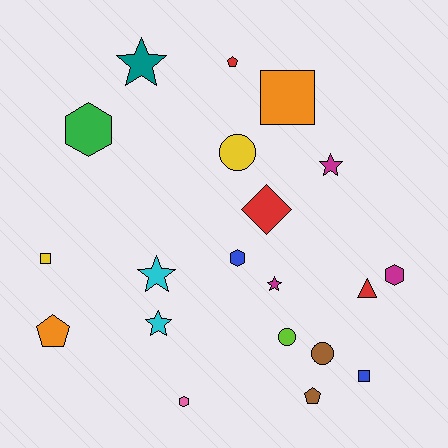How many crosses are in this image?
There are no crosses.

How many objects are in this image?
There are 20 objects.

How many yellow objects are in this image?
There are 2 yellow objects.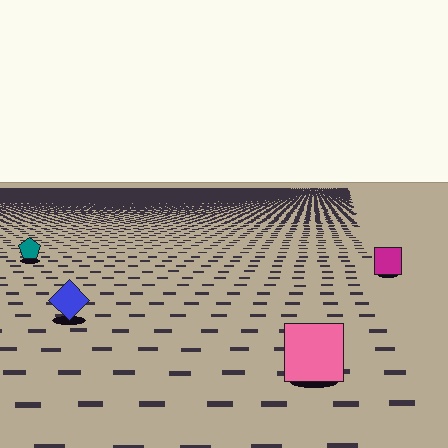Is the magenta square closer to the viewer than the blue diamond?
No. The blue diamond is closer — you can tell from the texture gradient: the ground texture is coarser near it.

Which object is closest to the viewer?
The pink square is closest. The texture marks near it are larger and more spread out.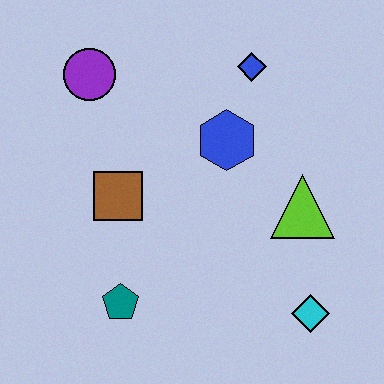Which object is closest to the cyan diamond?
The lime triangle is closest to the cyan diamond.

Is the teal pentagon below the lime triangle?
Yes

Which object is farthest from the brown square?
The cyan diamond is farthest from the brown square.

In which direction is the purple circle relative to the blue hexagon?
The purple circle is to the left of the blue hexagon.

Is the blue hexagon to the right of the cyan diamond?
No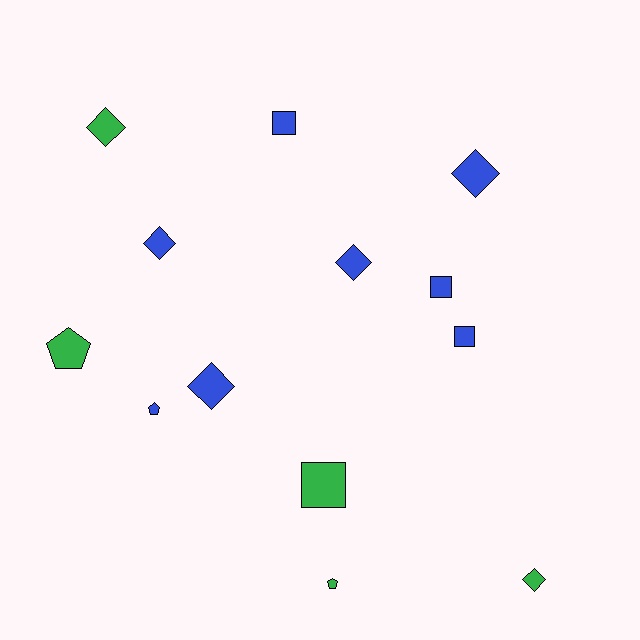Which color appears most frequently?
Blue, with 8 objects.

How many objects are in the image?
There are 13 objects.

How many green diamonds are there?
There are 2 green diamonds.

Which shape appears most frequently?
Diamond, with 6 objects.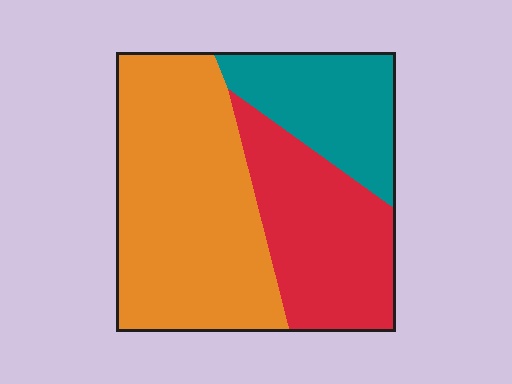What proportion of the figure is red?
Red covers about 30% of the figure.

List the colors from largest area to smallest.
From largest to smallest: orange, red, teal.